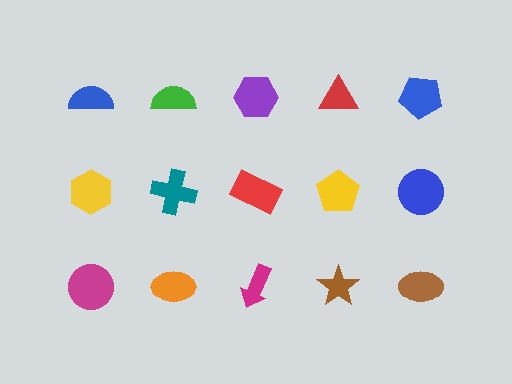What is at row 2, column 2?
A teal cross.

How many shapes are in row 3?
5 shapes.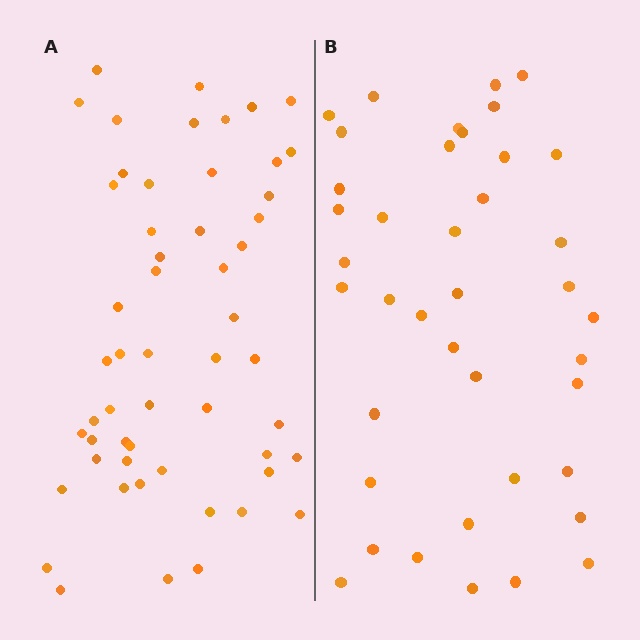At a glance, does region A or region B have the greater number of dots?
Region A (the left region) has more dots.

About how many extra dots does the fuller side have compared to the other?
Region A has approximately 15 more dots than region B.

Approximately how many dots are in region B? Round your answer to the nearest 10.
About 40 dots.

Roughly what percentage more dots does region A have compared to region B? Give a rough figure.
About 35% more.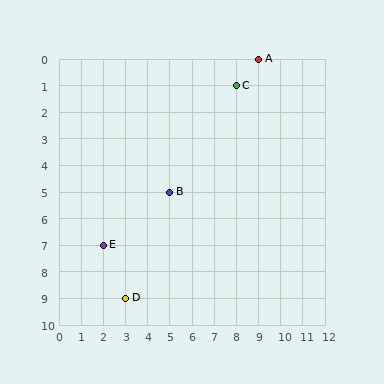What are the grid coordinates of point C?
Point C is at grid coordinates (8, 1).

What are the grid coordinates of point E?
Point E is at grid coordinates (2, 7).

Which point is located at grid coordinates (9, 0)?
Point A is at (9, 0).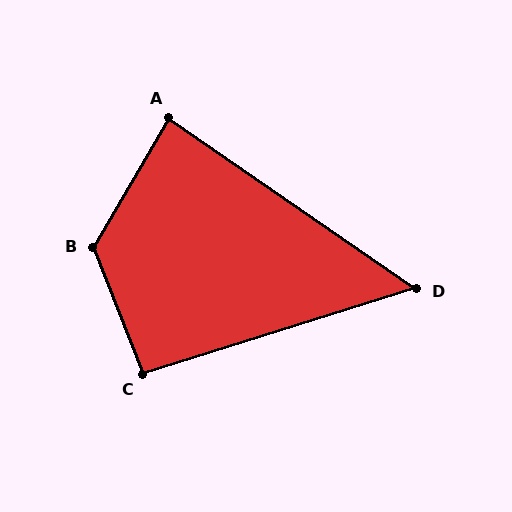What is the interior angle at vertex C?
Approximately 94 degrees (approximately right).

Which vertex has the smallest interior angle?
D, at approximately 52 degrees.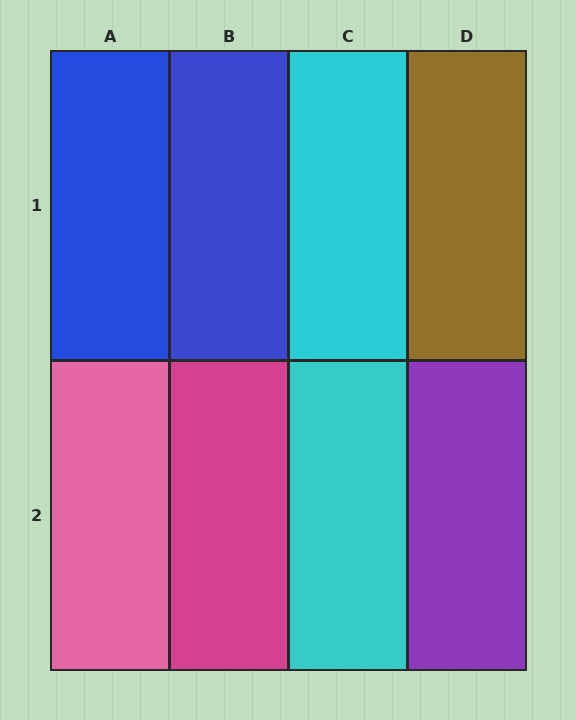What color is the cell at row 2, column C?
Cyan.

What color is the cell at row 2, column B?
Magenta.